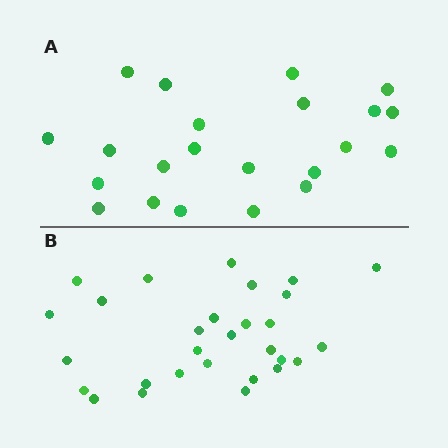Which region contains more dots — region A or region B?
Region B (the bottom region) has more dots.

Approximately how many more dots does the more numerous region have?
Region B has roughly 8 or so more dots than region A.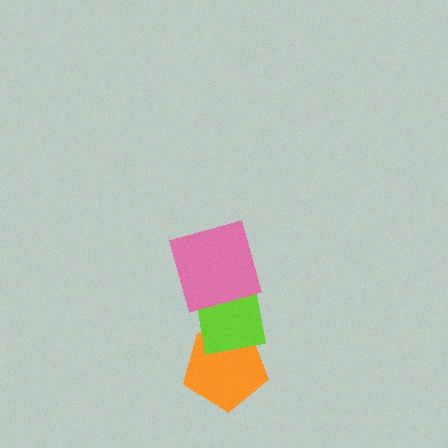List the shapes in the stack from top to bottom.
From top to bottom: the pink square, the lime square, the orange pentagon.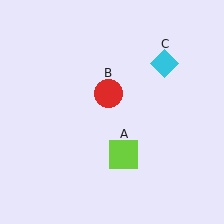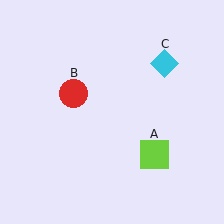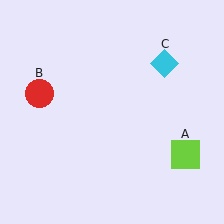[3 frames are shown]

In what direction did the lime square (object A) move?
The lime square (object A) moved right.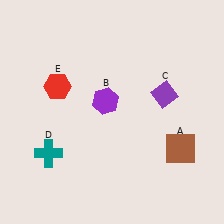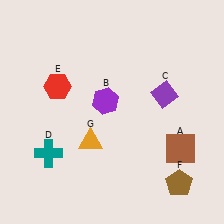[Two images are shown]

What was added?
A brown pentagon (F), an orange triangle (G) were added in Image 2.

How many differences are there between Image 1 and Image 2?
There are 2 differences between the two images.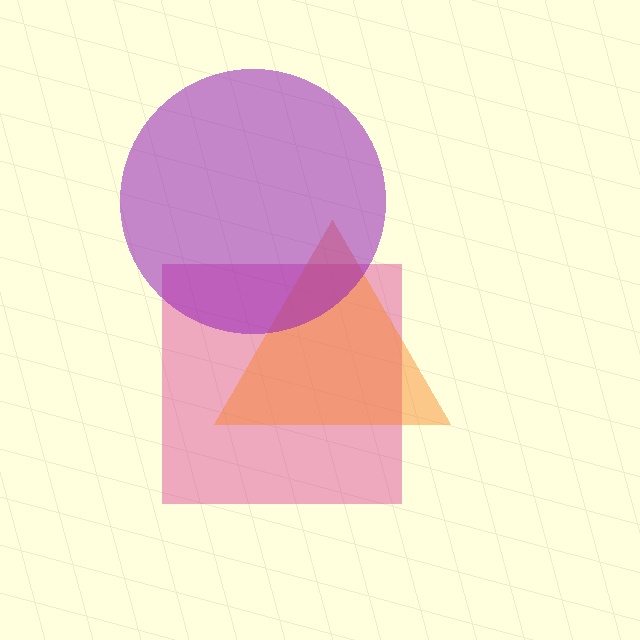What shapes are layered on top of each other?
The layered shapes are: a magenta square, an orange triangle, a purple circle.